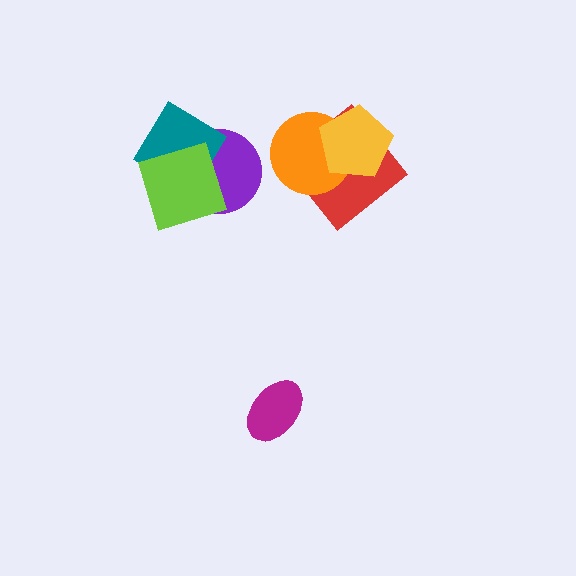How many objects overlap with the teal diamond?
2 objects overlap with the teal diamond.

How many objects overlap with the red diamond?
2 objects overlap with the red diamond.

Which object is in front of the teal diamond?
The lime square is in front of the teal diamond.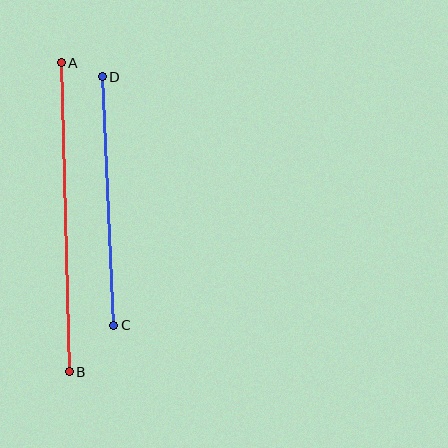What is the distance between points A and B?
The distance is approximately 310 pixels.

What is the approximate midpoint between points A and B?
The midpoint is at approximately (65, 217) pixels.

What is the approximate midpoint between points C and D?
The midpoint is at approximately (108, 201) pixels.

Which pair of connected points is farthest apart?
Points A and B are farthest apart.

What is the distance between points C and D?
The distance is approximately 249 pixels.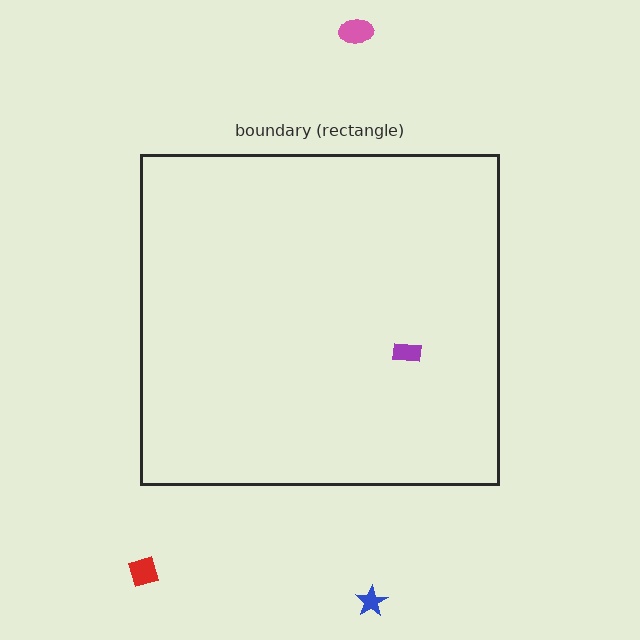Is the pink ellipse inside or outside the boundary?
Outside.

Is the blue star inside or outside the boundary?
Outside.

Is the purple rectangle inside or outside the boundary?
Inside.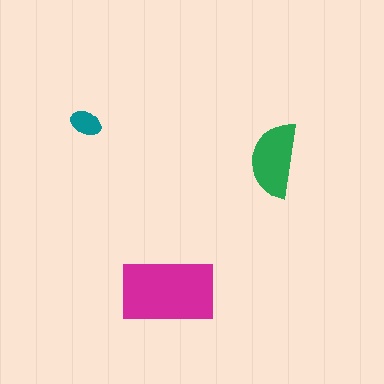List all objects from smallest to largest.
The teal ellipse, the green semicircle, the magenta rectangle.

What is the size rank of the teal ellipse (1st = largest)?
3rd.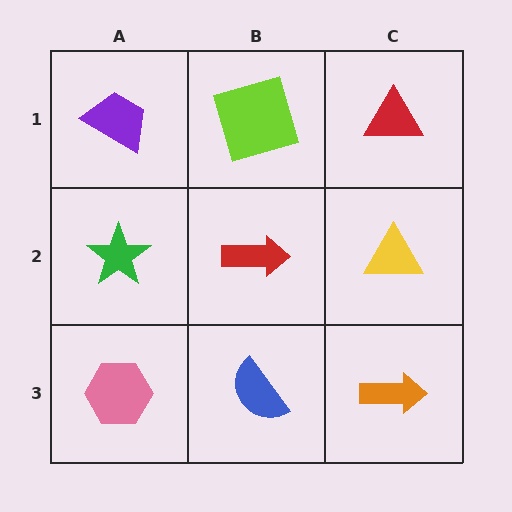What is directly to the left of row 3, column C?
A blue semicircle.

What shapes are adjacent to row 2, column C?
A red triangle (row 1, column C), an orange arrow (row 3, column C), a red arrow (row 2, column B).